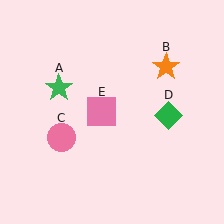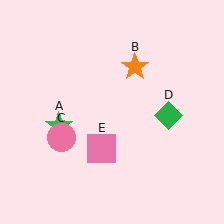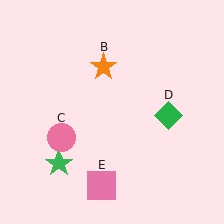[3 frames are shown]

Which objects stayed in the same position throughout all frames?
Pink circle (object C) and green diamond (object D) remained stationary.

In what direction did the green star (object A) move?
The green star (object A) moved down.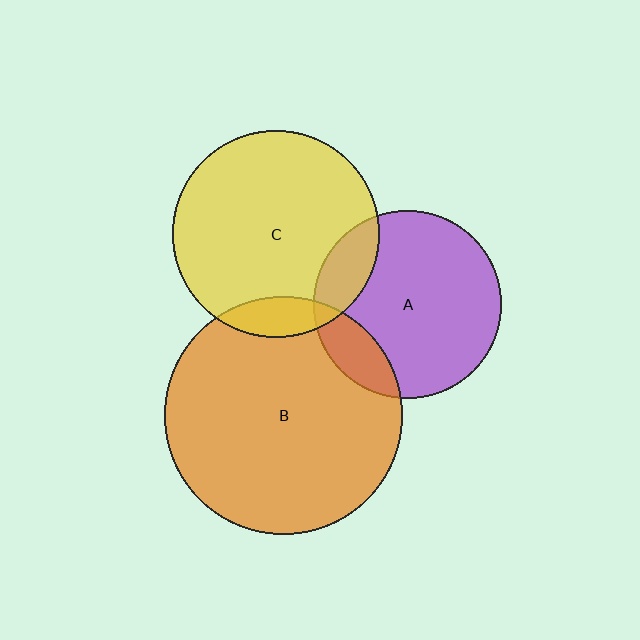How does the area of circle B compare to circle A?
Approximately 1.6 times.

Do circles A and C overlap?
Yes.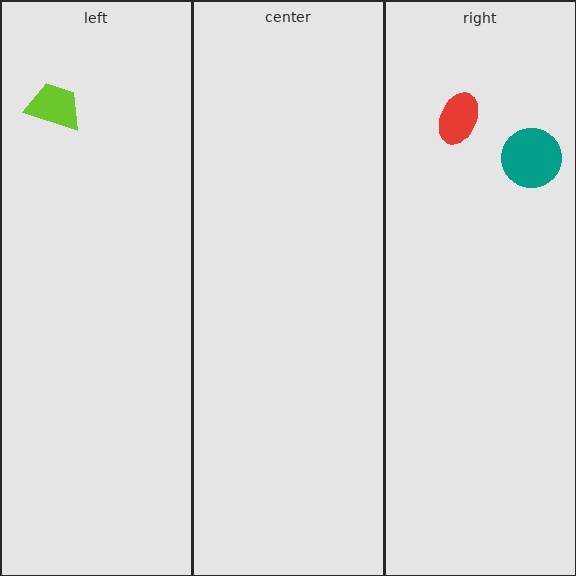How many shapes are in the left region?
1.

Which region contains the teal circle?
The right region.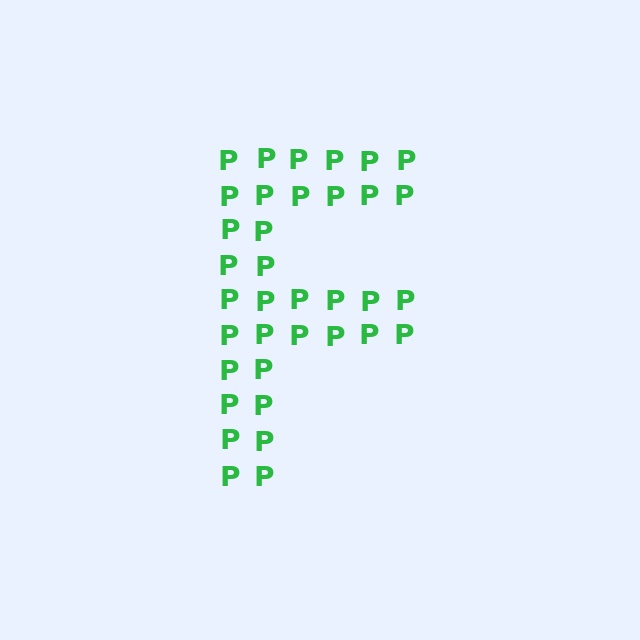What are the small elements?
The small elements are letter P's.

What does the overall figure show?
The overall figure shows the letter F.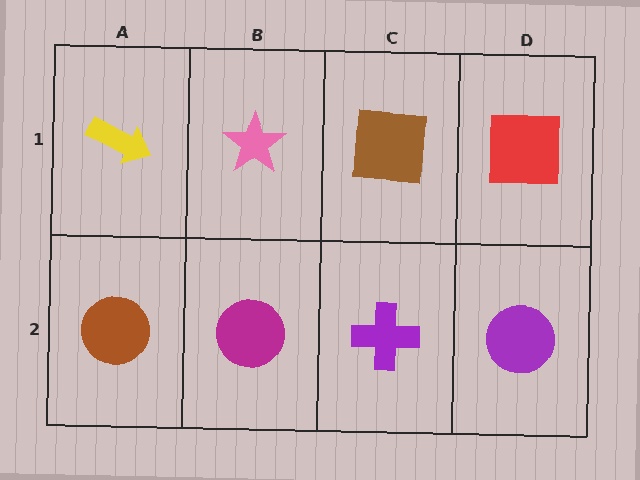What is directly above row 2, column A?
A yellow arrow.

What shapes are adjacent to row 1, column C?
A purple cross (row 2, column C), a pink star (row 1, column B), a red square (row 1, column D).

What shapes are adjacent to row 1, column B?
A magenta circle (row 2, column B), a yellow arrow (row 1, column A), a brown square (row 1, column C).